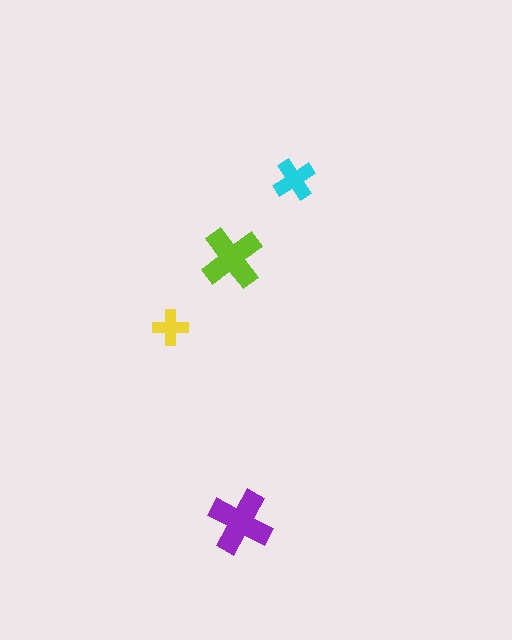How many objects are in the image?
There are 4 objects in the image.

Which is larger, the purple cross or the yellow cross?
The purple one.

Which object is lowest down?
The purple cross is bottommost.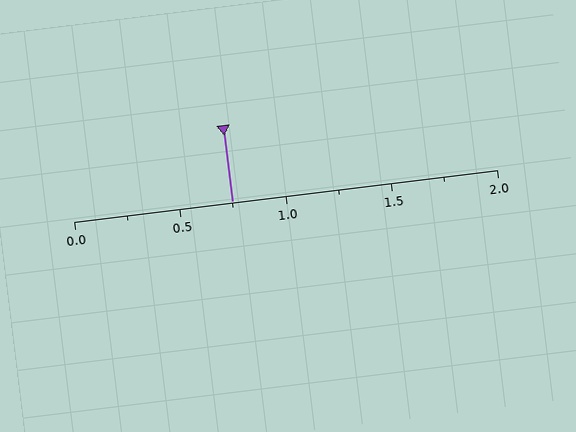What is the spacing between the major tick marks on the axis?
The major ticks are spaced 0.5 apart.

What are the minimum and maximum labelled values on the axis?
The axis runs from 0.0 to 2.0.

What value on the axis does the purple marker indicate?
The marker indicates approximately 0.75.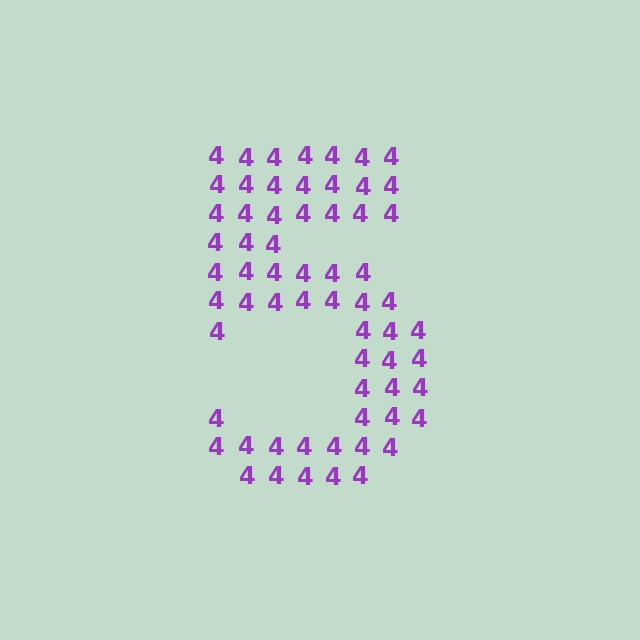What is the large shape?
The large shape is the digit 5.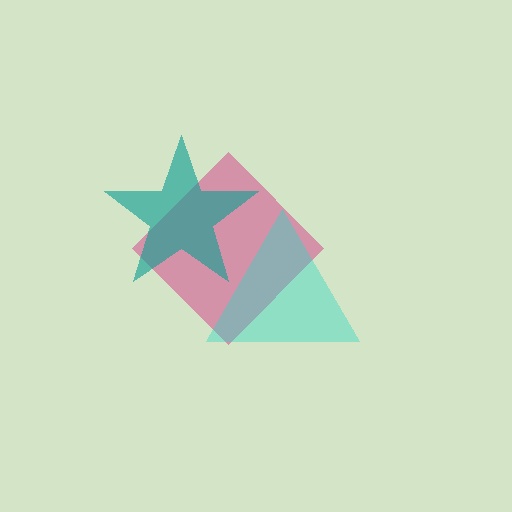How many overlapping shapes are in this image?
There are 3 overlapping shapes in the image.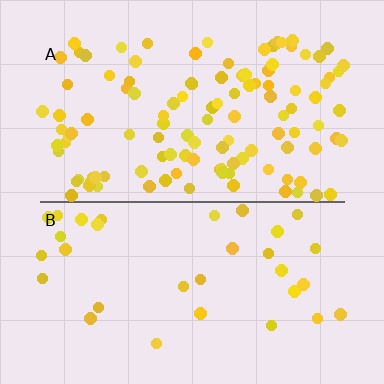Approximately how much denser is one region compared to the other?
Approximately 3.4× — region A over region B.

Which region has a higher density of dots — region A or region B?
A (the top).